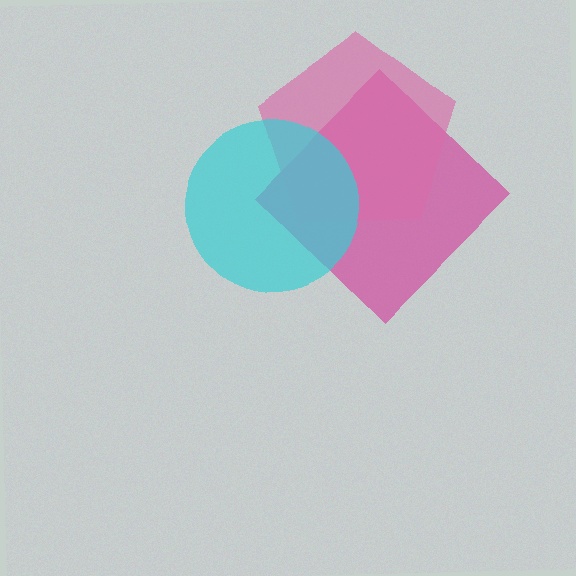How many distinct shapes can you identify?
There are 3 distinct shapes: a magenta diamond, a pink pentagon, a cyan circle.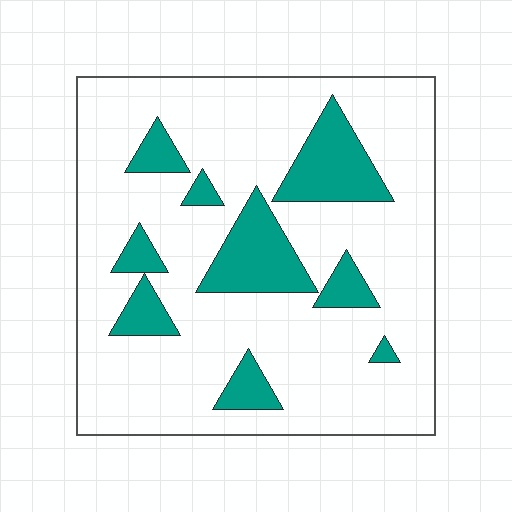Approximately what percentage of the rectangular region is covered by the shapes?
Approximately 20%.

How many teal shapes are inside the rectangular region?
9.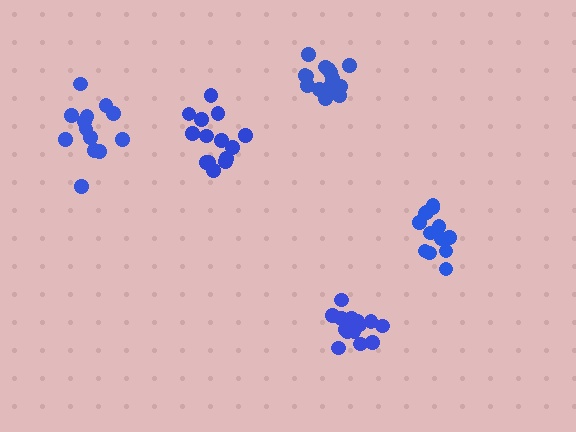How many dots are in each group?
Group 1: 16 dots, Group 2: 17 dots, Group 3: 13 dots, Group 4: 13 dots, Group 5: 14 dots (73 total).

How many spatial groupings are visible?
There are 5 spatial groupings.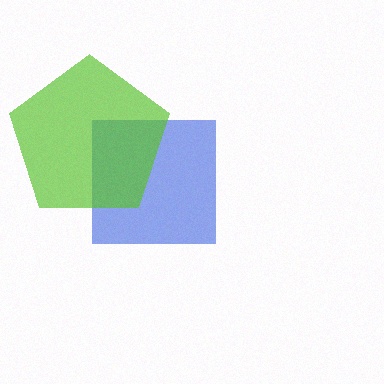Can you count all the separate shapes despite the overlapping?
Yes, there are 2 separate shapes.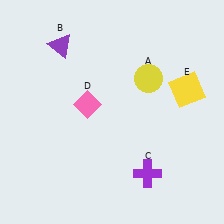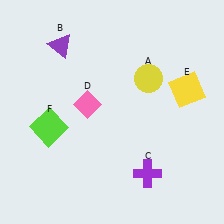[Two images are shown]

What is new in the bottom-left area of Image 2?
A lime square (F) was added in the bottom-left area of Image 2.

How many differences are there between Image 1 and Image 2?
There is 1 difference between the two images.